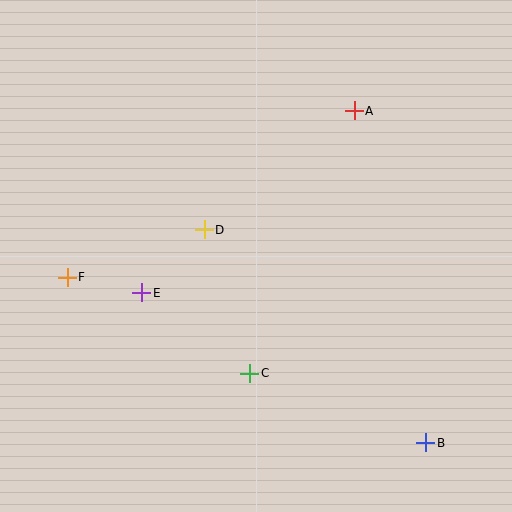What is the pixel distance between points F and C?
The distance between F and C is 206 pixels.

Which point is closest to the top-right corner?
Point A is closest to the top-right corner.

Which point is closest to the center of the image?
Point D at (204, 230) is closest to the center.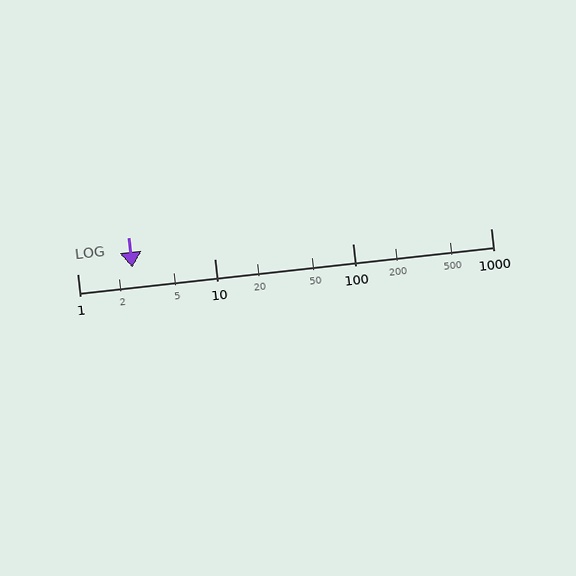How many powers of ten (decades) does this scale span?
The scale spans 3 decades, from 1 to 1000.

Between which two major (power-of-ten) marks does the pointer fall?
The pointer is between 1 and 10.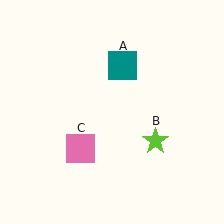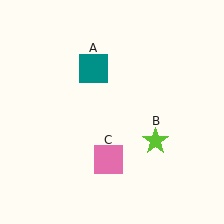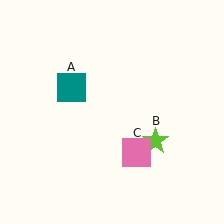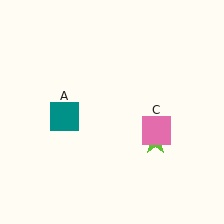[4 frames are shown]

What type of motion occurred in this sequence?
The teal square (object A), pink square (object C) rotated counterclockwise around the center of the scene.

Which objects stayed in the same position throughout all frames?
Lime star (object B) remained stationary.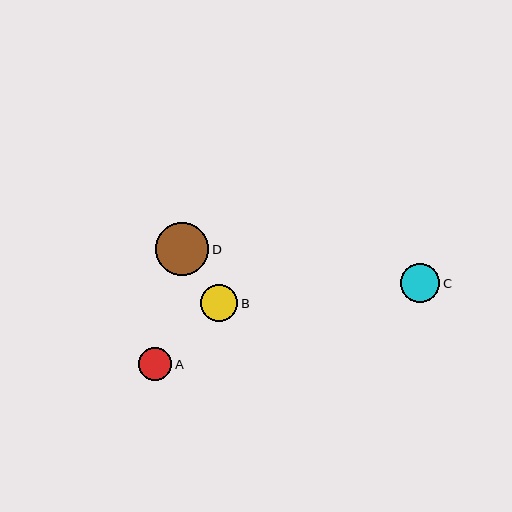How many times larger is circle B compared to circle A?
Circle B is approximately 1.1 times the size of circle A.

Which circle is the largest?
Circle D is the largest with a size of approximately 53 pixels.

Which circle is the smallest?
Circle A is the smallest with a size of approximately 34 pixels.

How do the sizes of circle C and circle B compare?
Circle C and circle B are approximately the same size.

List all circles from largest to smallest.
From largest to smallest: D, C, B, A.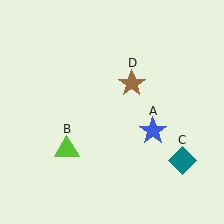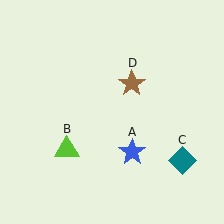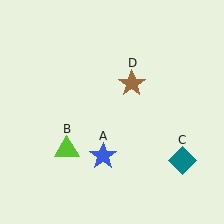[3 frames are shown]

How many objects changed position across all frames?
1 object changed position: blue star (object A).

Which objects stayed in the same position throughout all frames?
Lime triangle (object B) and teal diamond (object C) and brown star (object D) remained stationary.